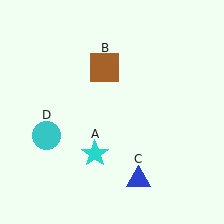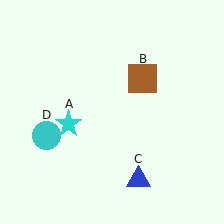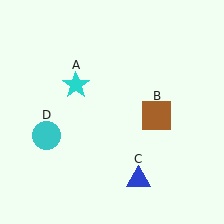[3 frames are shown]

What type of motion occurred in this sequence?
The cyan star (object A), brown square (object B) rotated clockwise around the center of the scene.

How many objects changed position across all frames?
2 objects changed position: cyan star (object A), brown square (object B).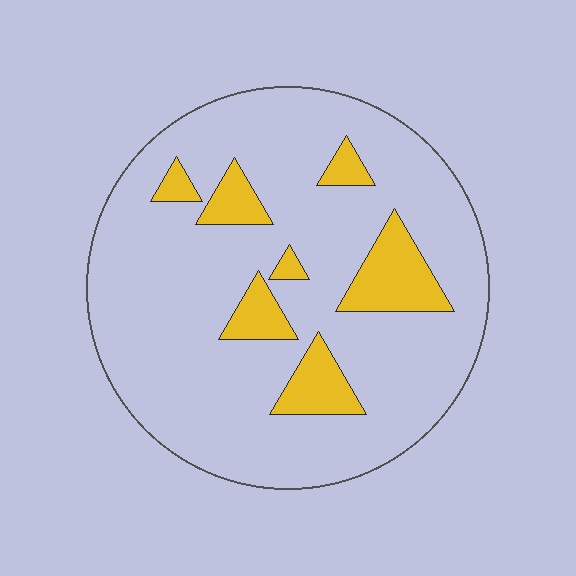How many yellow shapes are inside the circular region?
7.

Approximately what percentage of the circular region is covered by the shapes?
Approximately 15%.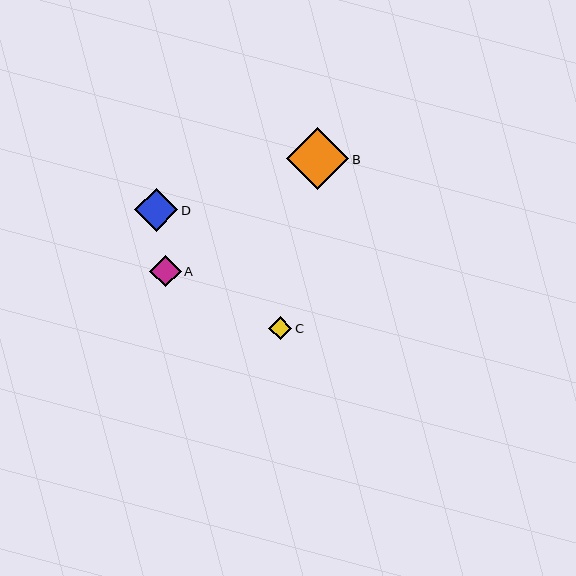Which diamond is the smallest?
Diamond C is the smallest with a size of approximately 23 pixels.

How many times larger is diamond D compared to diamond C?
Diamond D is approximately 1.9 times the size of diamond C.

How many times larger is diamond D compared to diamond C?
Diamond D is approximately 1.9 times the size of diamond C.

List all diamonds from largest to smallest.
From largest to smallest: B, D, A, C.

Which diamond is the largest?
Diamond B is the largest with a size of approximately 62 pixels.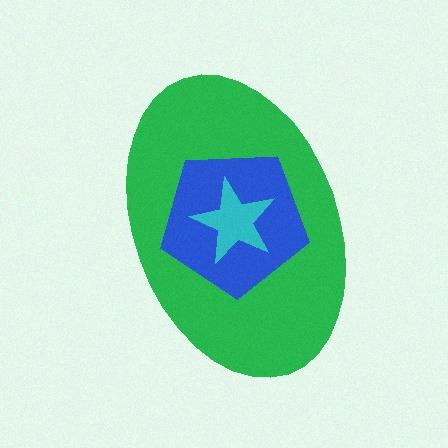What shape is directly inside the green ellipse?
The blue pentagon.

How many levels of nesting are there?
3.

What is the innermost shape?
The cyan star.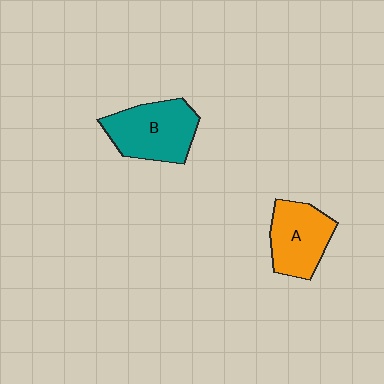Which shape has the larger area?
Shape B (teal).